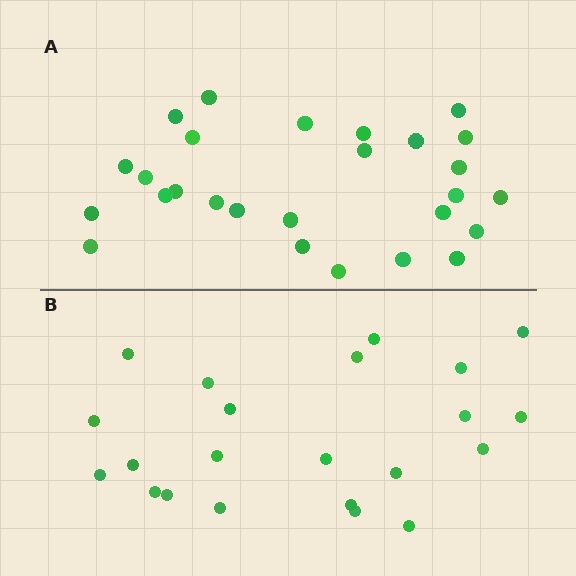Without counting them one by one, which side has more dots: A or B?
Region A (the top region) has more dots.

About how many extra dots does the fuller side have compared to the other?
Region A has about 5 more dots than region B.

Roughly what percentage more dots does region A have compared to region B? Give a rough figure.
About 25% more.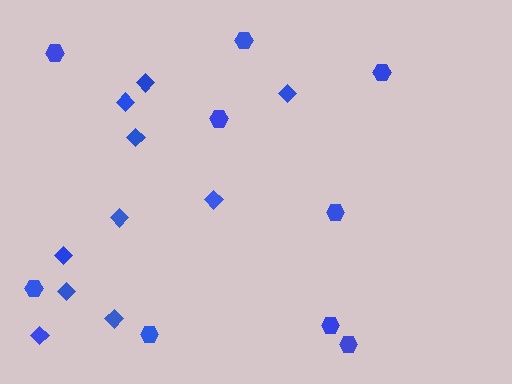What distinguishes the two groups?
There are 2 groups: one group of hexagons (9) and one group of diamonds (10).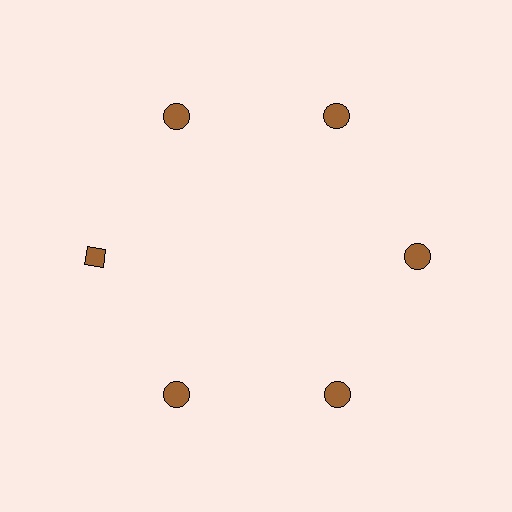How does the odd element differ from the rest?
It has a different shape: diamond instead of circle.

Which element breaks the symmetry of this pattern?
The brown diamond at roughly the 9 o'clock position breaks the symmetry. All other shapes are brown circles.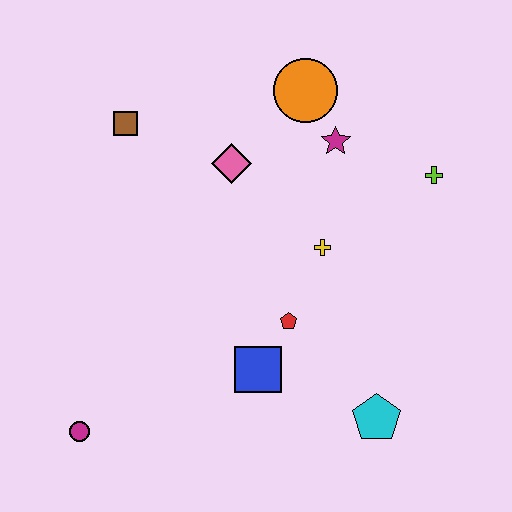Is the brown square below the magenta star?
No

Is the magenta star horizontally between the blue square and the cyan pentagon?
Yes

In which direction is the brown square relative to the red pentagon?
The brown square is above the red pentagon.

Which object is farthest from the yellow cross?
The magenta circle is farthest from the yellow cross.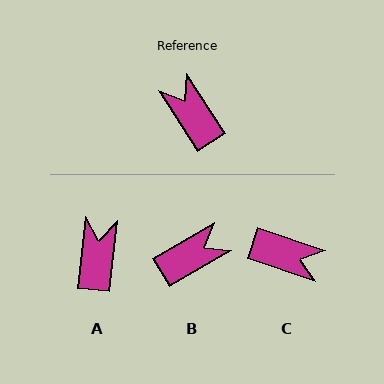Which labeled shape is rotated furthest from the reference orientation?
C, about 142 degrees away.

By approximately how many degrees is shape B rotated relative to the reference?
Approximately 93 degrees clockwise.